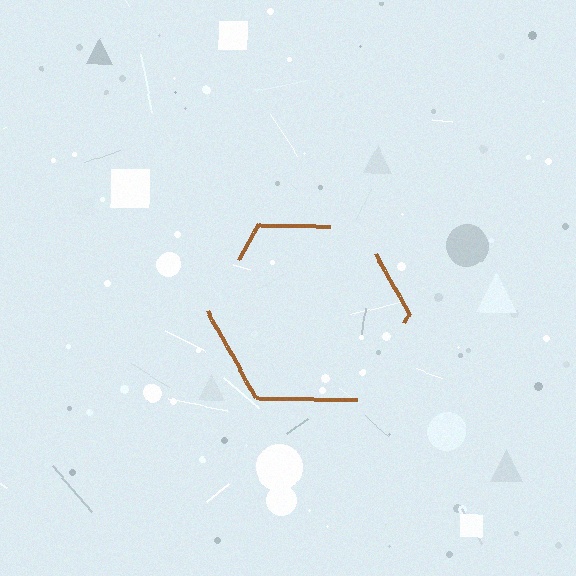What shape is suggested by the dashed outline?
The dashed outline suggests a hexagon.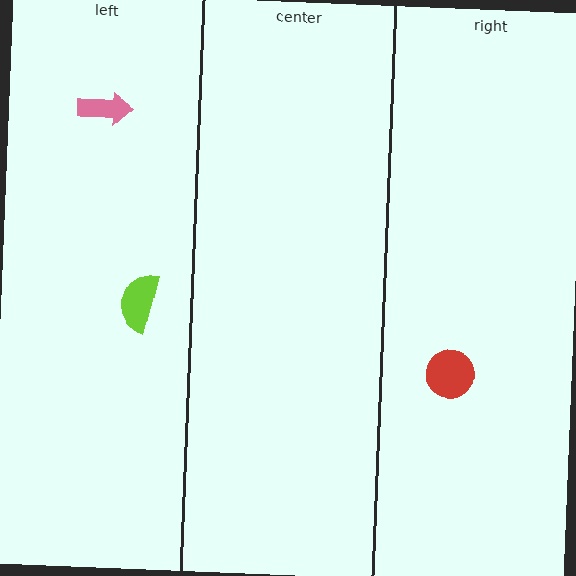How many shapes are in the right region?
1.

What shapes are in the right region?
The red circle.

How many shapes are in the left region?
2.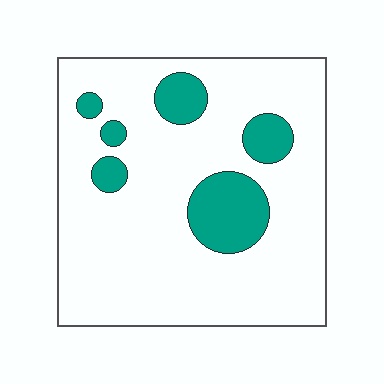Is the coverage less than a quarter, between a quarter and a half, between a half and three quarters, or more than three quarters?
Less than a quarter.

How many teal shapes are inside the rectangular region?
6.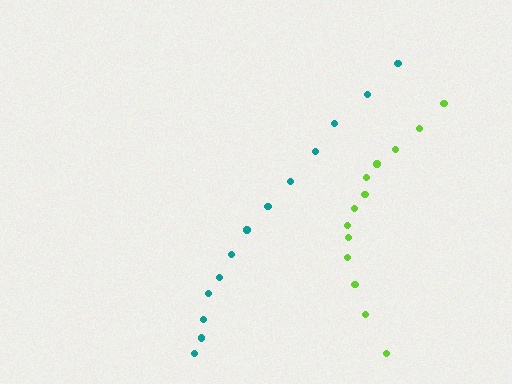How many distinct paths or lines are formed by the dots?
There are 2 distinct paths.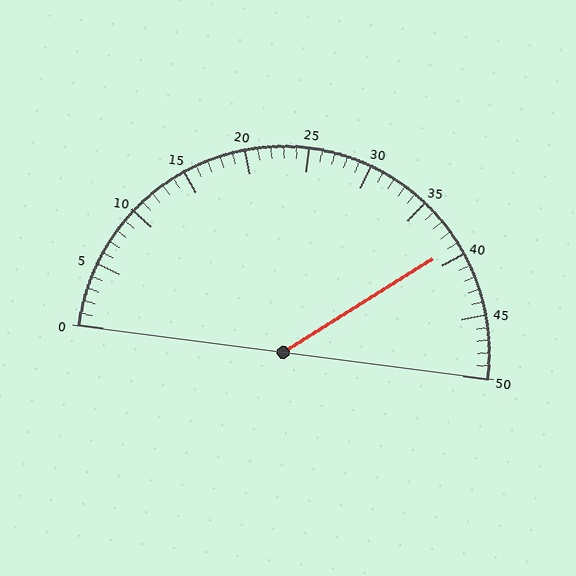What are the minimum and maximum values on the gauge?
The gauge ranges from 0 to 50.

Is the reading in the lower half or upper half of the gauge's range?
The reading is in the upper half of the range (0 to 50).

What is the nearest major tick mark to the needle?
The nearest major tick mark is 40.